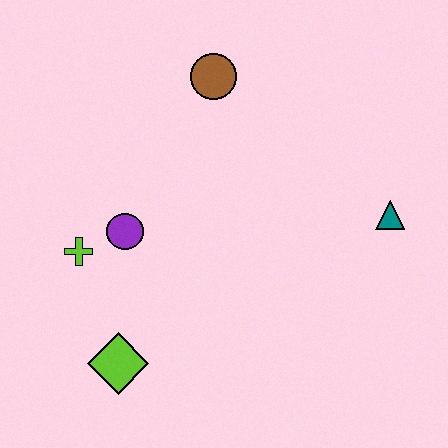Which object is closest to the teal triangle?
The brown circle is closest to the teal triangle.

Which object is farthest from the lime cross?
The teal triangle is farthest from the lime cross.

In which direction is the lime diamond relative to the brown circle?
The lime diamond is below the brown circle.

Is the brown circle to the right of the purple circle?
Yes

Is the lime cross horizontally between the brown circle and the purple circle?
No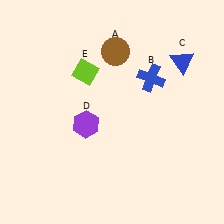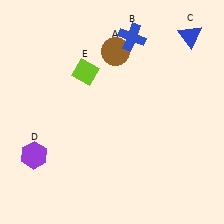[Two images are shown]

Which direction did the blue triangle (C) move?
The blue triangle (C) moved up.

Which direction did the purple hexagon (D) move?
The purple hexagon (D) moved left.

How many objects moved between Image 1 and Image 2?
3 objects moved between the two images.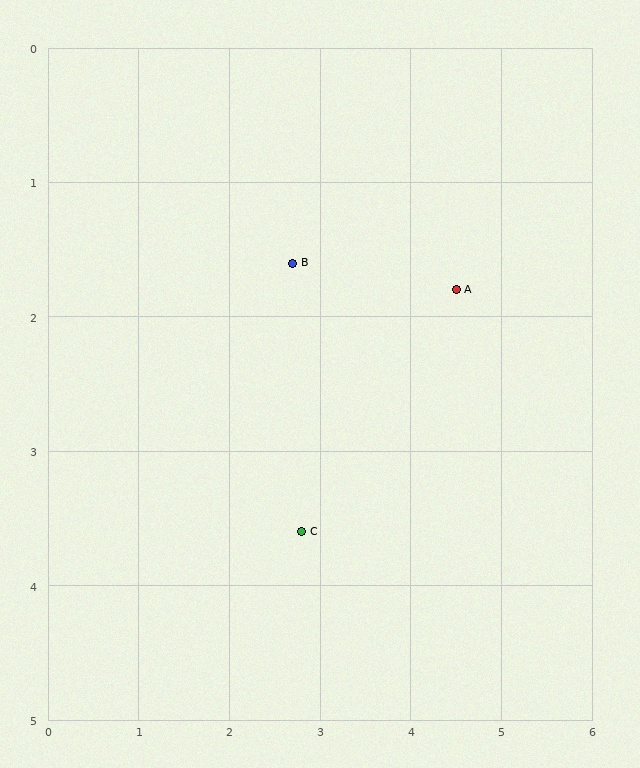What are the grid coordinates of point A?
Point A is at approximately (4.5, 1.8).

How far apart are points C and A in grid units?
Points C and A are about 2.5 grid units apart.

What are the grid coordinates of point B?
Point B is at approximately (2.7, 1.6).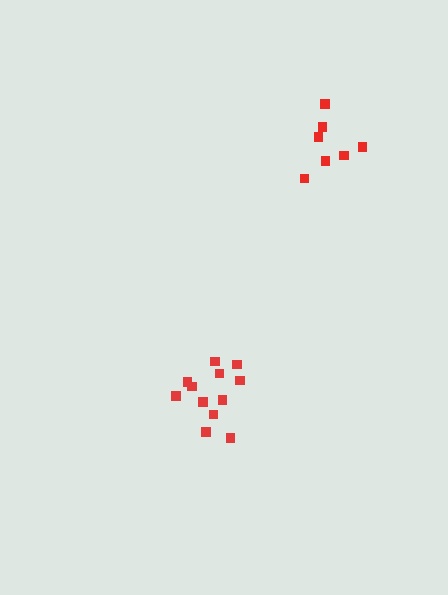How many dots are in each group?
Group 1: 7 dots, Group 2: 12 dots (19 total).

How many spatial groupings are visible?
There are 2 spatial groupings.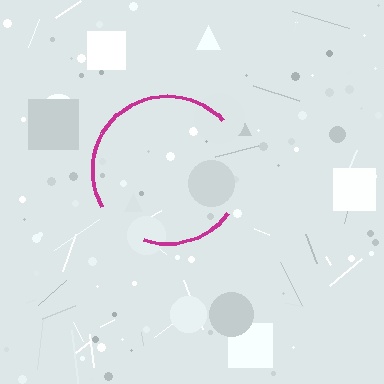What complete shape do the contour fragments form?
The contour fragments form a circle.